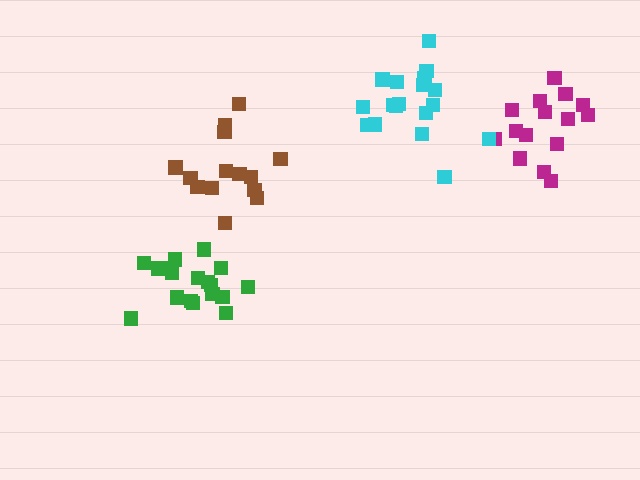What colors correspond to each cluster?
The clusters are colored: brown, magenta, green, cyan.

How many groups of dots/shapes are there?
There are 4 groups.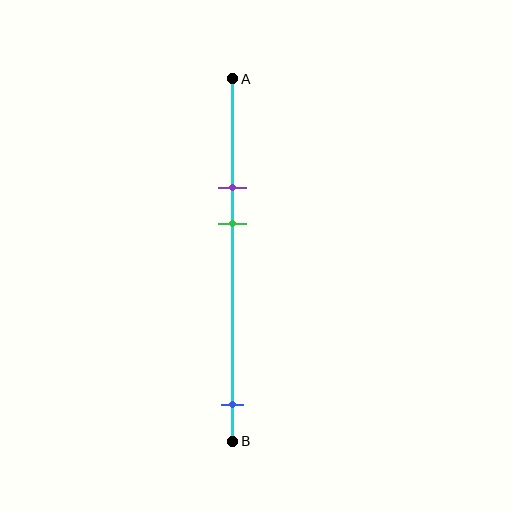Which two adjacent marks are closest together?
The purple and green marks are the closest adjacent pair.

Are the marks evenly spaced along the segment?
No, the marks are not evenly spaced.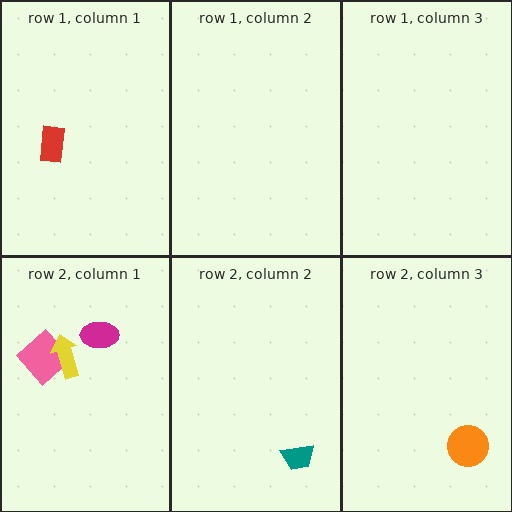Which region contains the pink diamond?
The row 2, column 1 region.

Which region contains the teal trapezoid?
The row 2, column 2 region.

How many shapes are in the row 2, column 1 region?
3.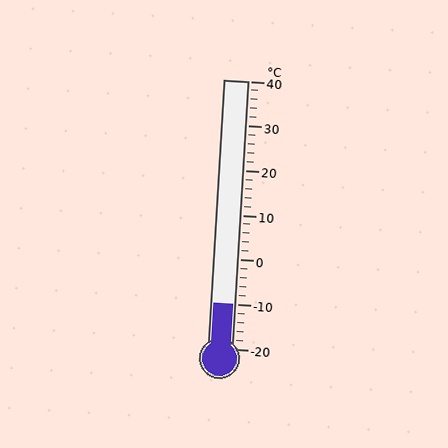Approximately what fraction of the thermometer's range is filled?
The thermometer is filled to approximately 15% of its range.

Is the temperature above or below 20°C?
The temperature is below 20°C.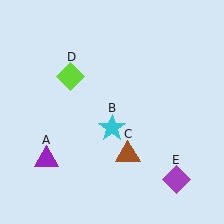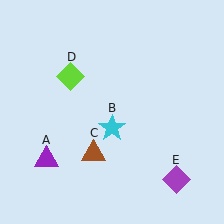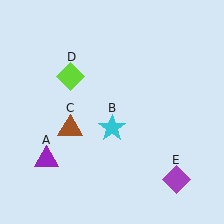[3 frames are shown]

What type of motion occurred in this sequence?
The brown triangle (object C) rotated clockwise around the center of the scene.